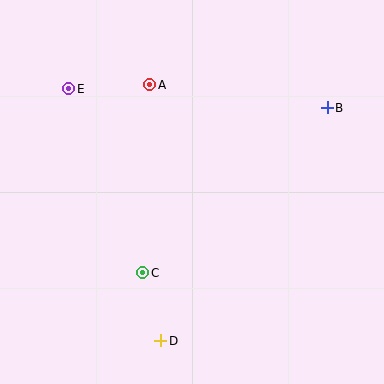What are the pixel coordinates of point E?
Point E is at (69, 89).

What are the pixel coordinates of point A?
Point A is at (150, 85).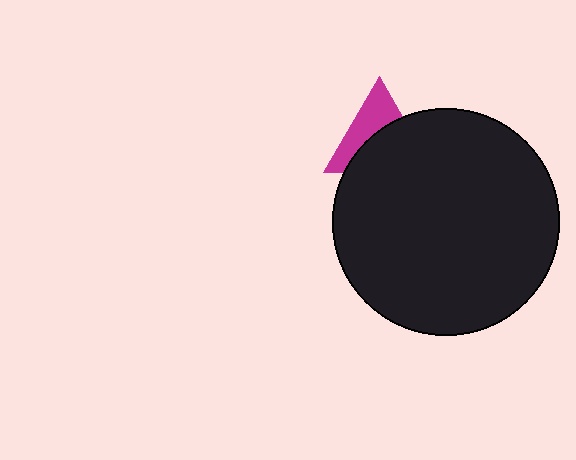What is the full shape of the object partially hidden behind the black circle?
The partially hidden object is a magenta triangle.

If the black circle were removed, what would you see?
You would see the complete magenta triangle.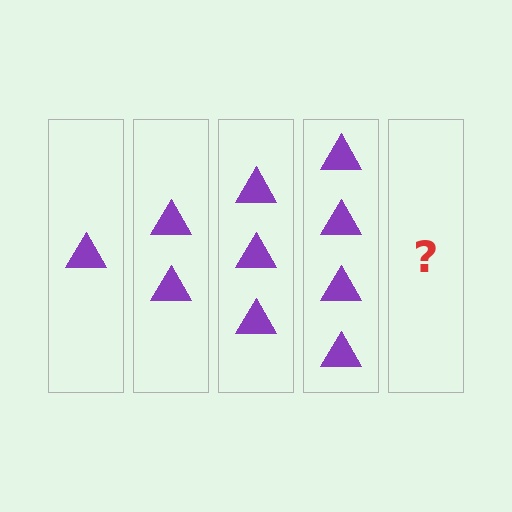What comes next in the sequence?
The next element should be 5 triangles.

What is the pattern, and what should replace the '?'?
The pattern is that each step adds one more triangle. The '?' should be 5 triangles.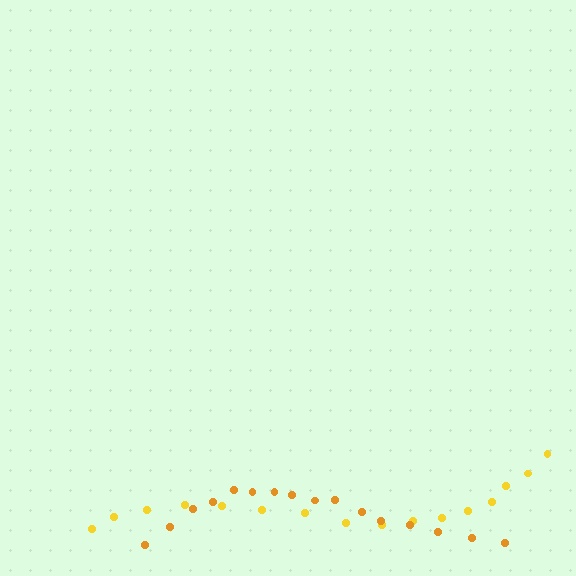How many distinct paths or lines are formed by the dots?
There are 2 distinct paths.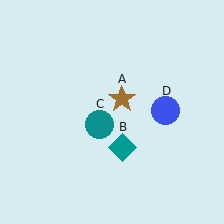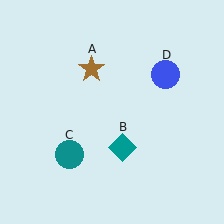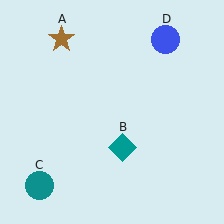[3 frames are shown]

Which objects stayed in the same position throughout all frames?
Teal diamond (object B) remained stationary.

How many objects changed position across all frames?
3 objects changed position: brown star (object A), teal circle (object C), blue circle (object D).